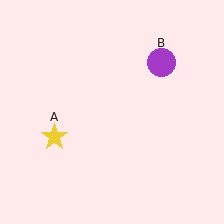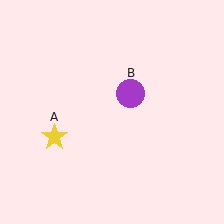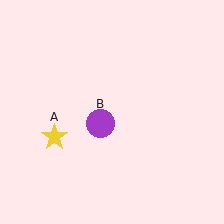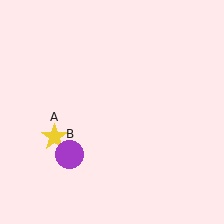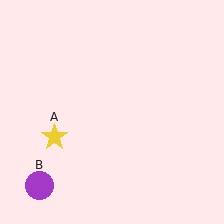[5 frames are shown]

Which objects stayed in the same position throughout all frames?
Yellow star (object A) remained stationary.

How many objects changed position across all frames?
1 object changed position: purple circle (object B).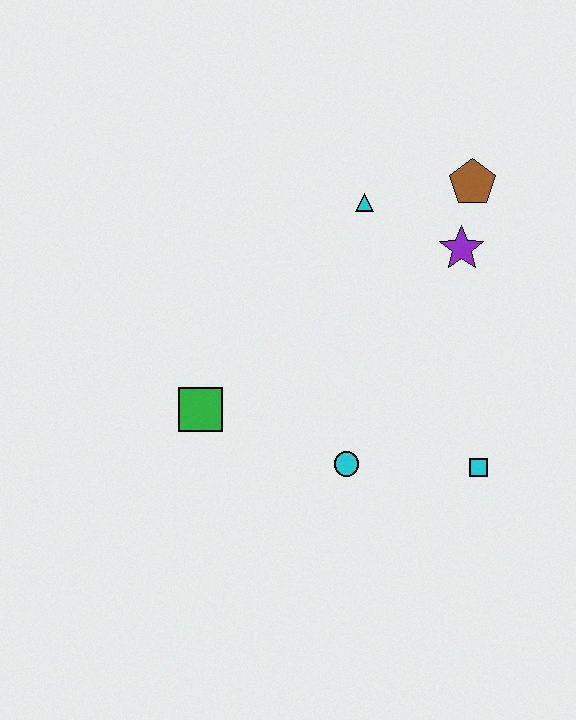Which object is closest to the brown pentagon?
The purple star is closest to the brown pentagon.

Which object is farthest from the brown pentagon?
The green square is farthest from the brown pentagon.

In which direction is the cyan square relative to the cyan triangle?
The cyan square is below the cyan triangle.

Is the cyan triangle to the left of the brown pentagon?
Yes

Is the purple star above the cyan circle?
Yes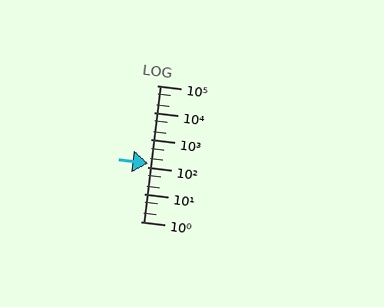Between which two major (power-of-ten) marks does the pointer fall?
The pointer is between 100 and 1000.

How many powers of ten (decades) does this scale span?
The scale spans 5 decades, from 1 to 100000.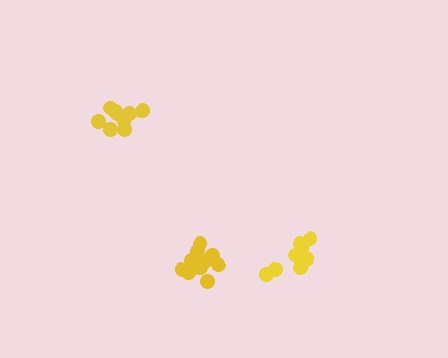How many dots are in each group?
Group 1: 11 dots, Group 2: 10 dots, Group 3: 10 dots (31 total).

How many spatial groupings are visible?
There are 3 spatial groupings.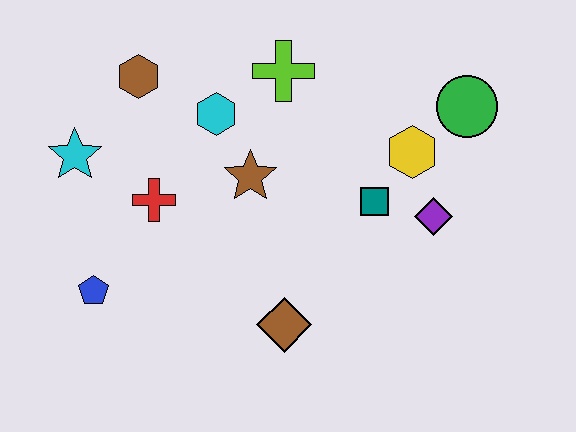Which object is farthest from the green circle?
The blue pentagon is farthest from the green circle.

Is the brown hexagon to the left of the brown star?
Yes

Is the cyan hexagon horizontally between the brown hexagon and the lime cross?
Yes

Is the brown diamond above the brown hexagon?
No